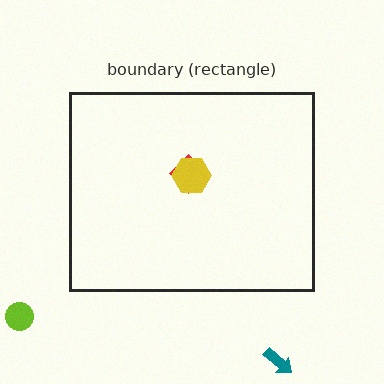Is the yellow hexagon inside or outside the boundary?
Inside.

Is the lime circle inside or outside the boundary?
Outside.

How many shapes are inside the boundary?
2 inside, 2 outside.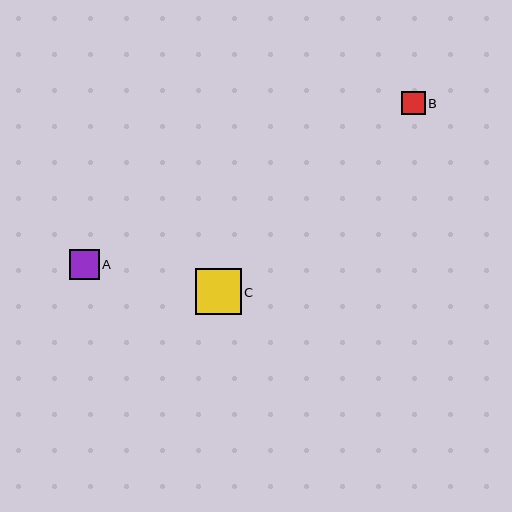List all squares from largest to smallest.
From largest to smallest: C, A, B.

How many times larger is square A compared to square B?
Square A is approximately 1.3 times the size of square B.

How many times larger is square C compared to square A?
Square C is approximately 1.5 times the size of square A.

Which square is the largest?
Square C is the largest with a size of approximately 46 pixels.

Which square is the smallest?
Square B is the smallest with a size of approximately 24 pixels.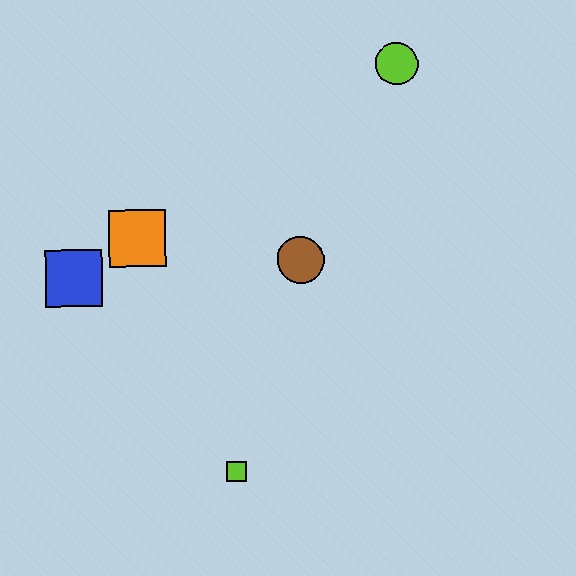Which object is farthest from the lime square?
The lime circle is farthest from the lime square.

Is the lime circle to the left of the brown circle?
No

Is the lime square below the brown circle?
Yes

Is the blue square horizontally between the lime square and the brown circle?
No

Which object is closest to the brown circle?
The orange square is closest to the brown circle.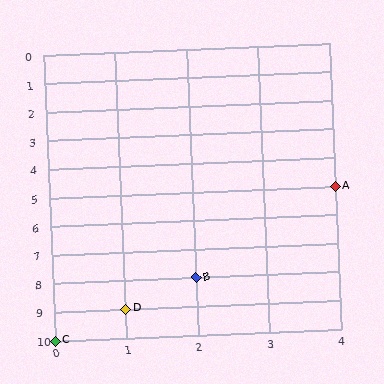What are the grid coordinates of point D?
Point D is at grid coordinates (1, 9).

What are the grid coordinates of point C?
Point C is at grid coordinates (0, 10).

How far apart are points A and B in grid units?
Points A and B are 2 columns and 3 rows apart (about 3.6 grid units diagonally).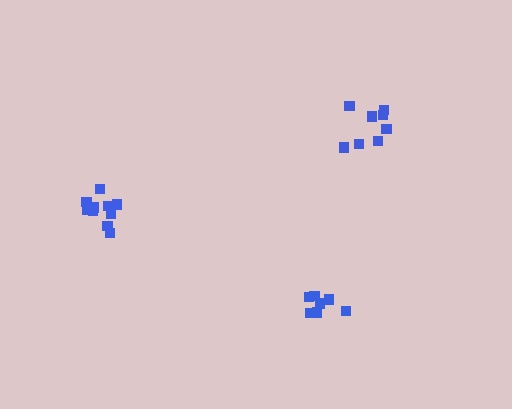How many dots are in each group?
Group 1: 11 dots, Group 2: 8 dots, Group 3: 7 dots (26 total).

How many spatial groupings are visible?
There are 3 spatial groupings.